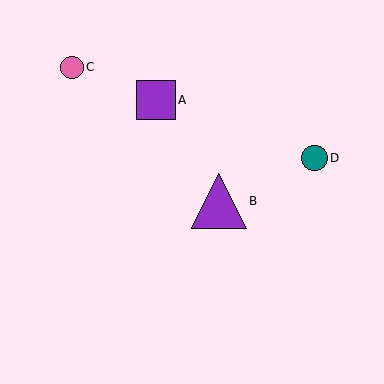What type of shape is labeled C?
Shape C is a pink circle.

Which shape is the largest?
The purple triangle (labeled B) is the largest.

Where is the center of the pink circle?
The center of the pink circle is at (72, 67).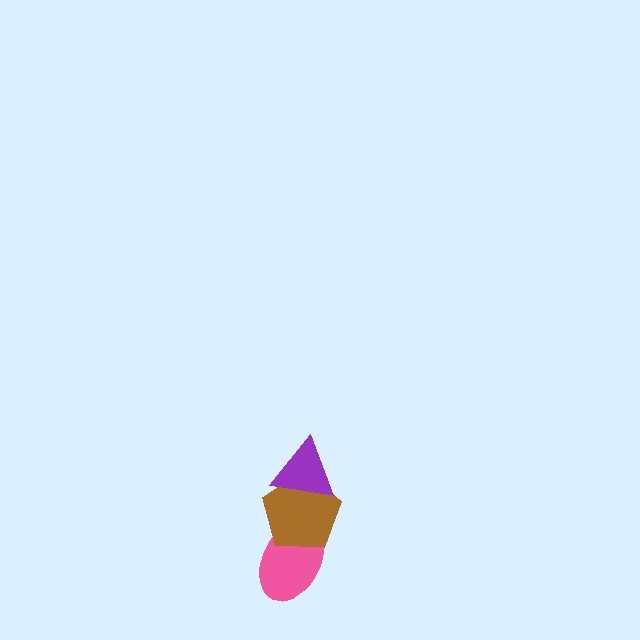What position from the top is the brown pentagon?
The brown pentagon is 2nd from the top.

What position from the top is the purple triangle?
The purple triangle is 1st from the top.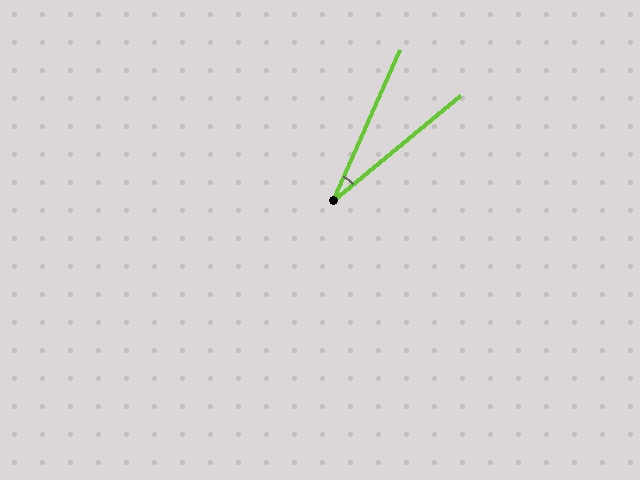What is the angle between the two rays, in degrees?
Approximately 27 degrees.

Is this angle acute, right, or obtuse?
It is acute.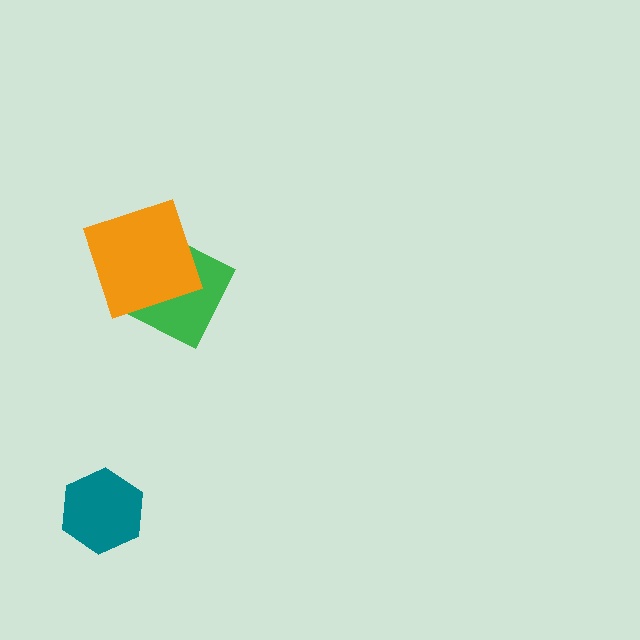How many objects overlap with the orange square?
1 object overlaps with the orange square.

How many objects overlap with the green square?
1 object overlaps with the green square.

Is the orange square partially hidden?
No, no other shape covers it.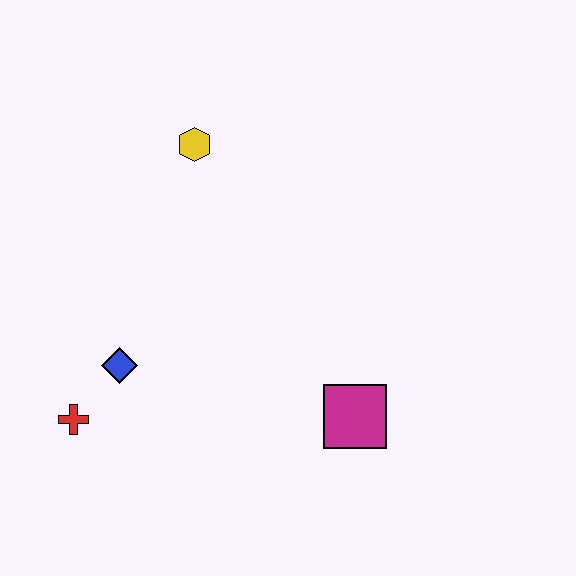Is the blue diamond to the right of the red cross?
Yes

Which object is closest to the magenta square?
The blue diamond is closest to the magenta square.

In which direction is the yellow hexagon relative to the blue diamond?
The yellow hexagon is above the blue diamond.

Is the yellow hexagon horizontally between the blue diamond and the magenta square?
Yes